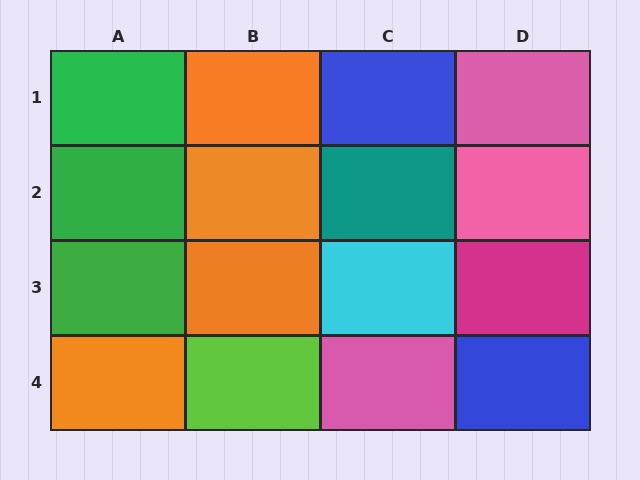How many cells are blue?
2 cells are blue.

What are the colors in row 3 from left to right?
Green, orange, cyan, magenta.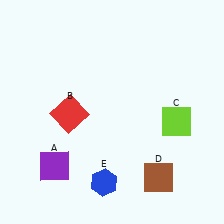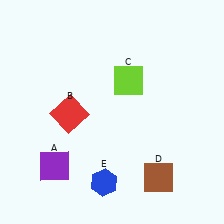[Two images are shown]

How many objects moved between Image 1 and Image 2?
1 object moved between the two images.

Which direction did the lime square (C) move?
The lime square (C) moved left.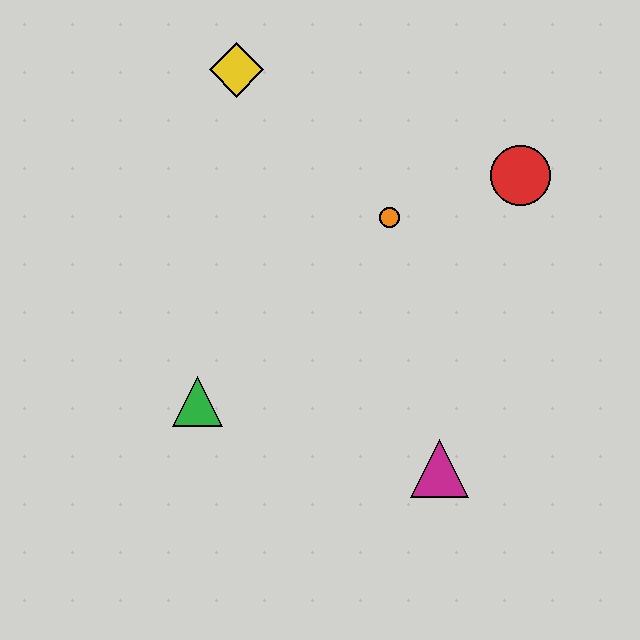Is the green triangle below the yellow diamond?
Yes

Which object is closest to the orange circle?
The red circle is closest to the orange circle.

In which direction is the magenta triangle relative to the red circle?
The magenta triangle is below the red circle.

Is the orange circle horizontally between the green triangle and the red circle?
Yes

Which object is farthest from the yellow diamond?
The magenta triangle is farthest from the yellow diamond.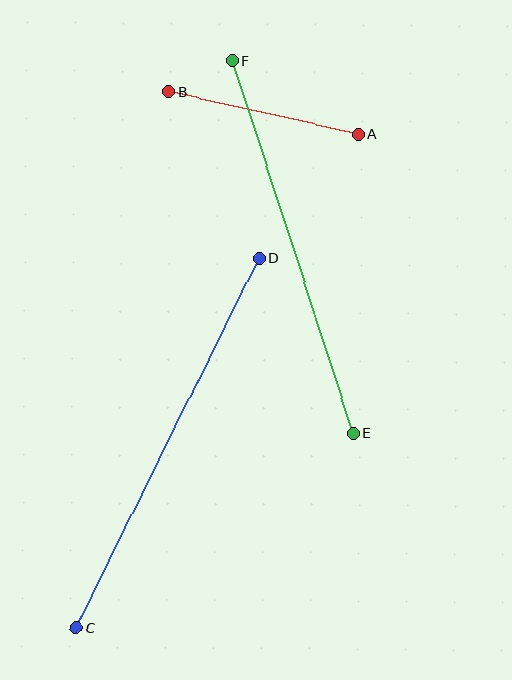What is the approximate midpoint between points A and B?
The midpoint is at approximately (263, 113) pixels.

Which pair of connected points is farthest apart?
Points C and D are farthest apart.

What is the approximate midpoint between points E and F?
The midpoint is at approximately (293, 247) pixels.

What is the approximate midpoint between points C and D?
The midpoint is at approximately (168, 443) pixels.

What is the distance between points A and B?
The distance is approximately 194 pixels.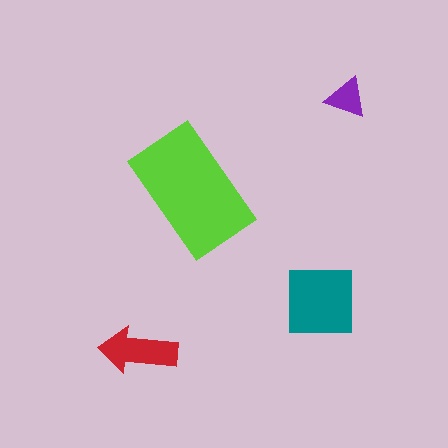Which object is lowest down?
The red arrow is bottommost.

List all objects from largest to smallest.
The lime rectangle, the teal square, the red arrow, the purple triangle.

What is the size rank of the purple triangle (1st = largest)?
4th.